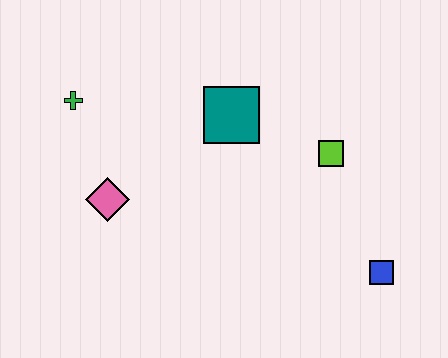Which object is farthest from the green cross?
The blue square is farthest from the green cross.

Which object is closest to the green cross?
The pink diamond is closest to the green cross.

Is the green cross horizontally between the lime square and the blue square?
No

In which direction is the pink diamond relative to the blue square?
The pink diamond is to the left of the blue square.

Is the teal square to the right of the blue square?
No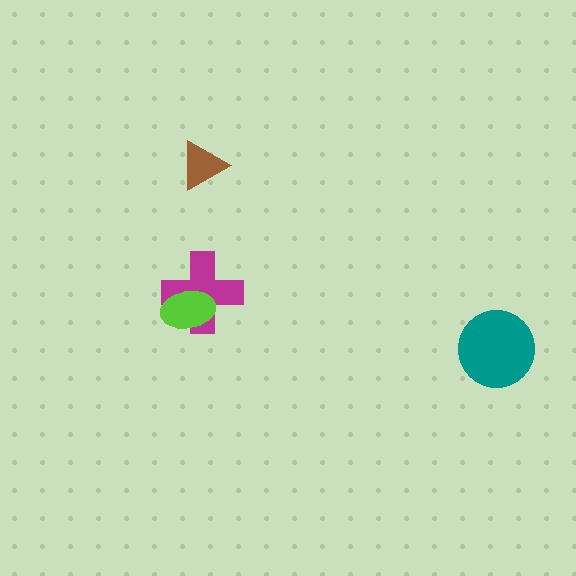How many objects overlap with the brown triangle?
0 objects overlap with the brown triangle.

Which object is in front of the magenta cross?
The lime ellipse is in front of the magenta cross.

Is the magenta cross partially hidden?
Yes, it is partially covered by another shape.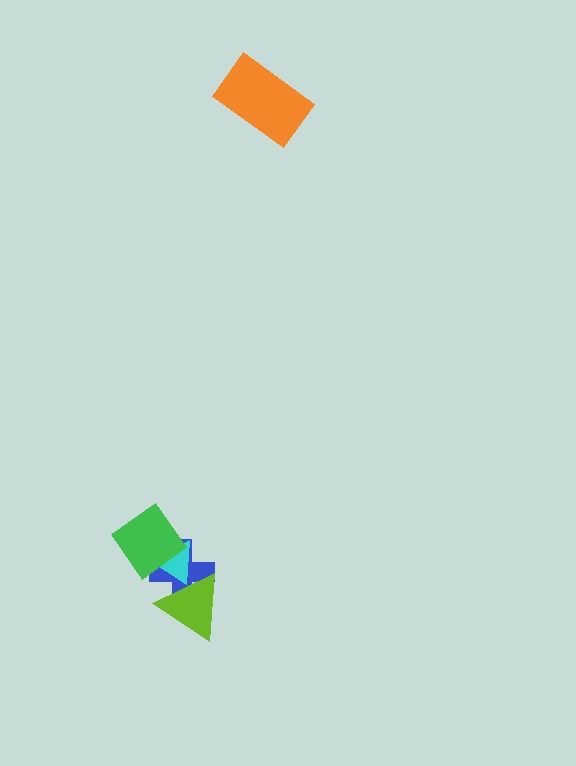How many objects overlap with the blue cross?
3 objects overlap with the blue cross.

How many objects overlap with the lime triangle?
2 objects overlap with the lime triangle.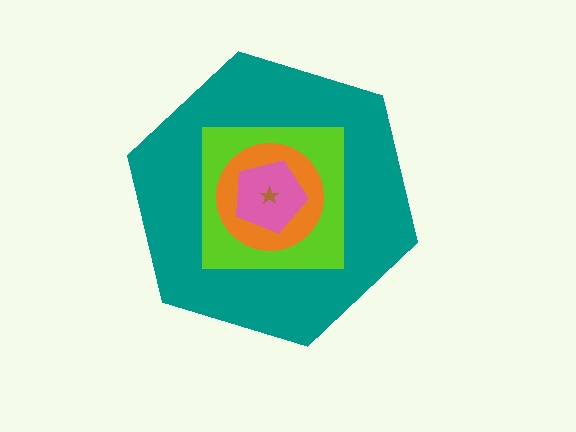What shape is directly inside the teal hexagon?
The lime square.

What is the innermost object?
The brown star.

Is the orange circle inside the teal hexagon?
Yes.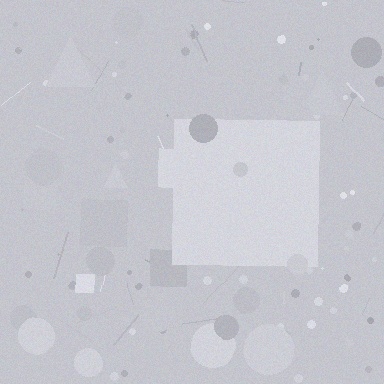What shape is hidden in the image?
A square is hidden in the image.